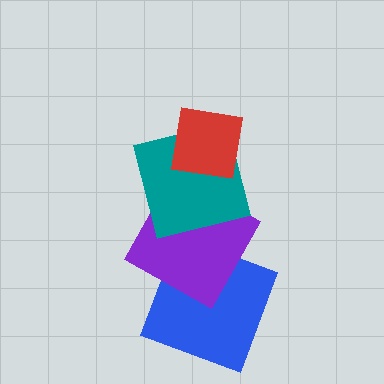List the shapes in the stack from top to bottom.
From top to bottom: the red square, the teal square, the purple square, the blue square.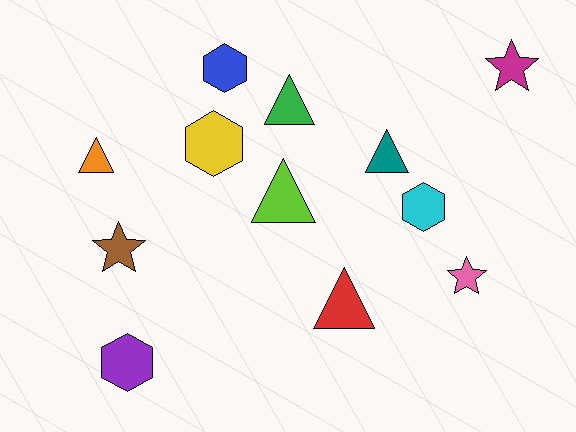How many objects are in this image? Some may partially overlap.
There are 12 objects.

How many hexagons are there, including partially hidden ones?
There are 4 hexagons.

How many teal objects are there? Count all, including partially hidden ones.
There is 1 teal object.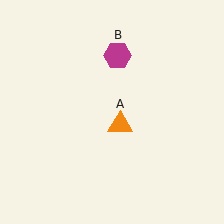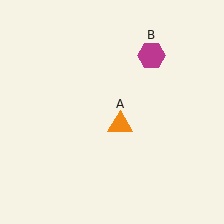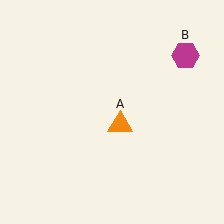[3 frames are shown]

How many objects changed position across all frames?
1 object changed position: magenta hexagon (object B).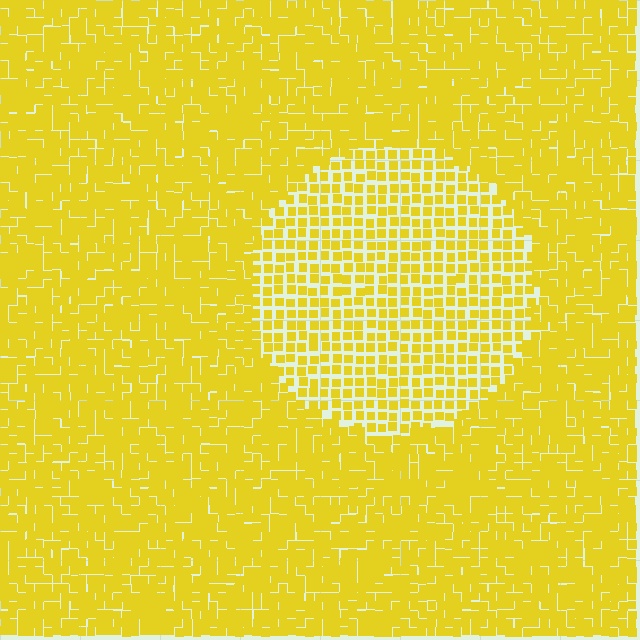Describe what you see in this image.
The image contains small yellow elements arranged at two different densities. A circle-shaped region is visible where the elements are less densely packed than the surrounding area.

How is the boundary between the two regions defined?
The boundary is defined by a change in element density (approximately 1.7x ratio). All elements are the same color, size, and shape.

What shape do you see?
I see a circle.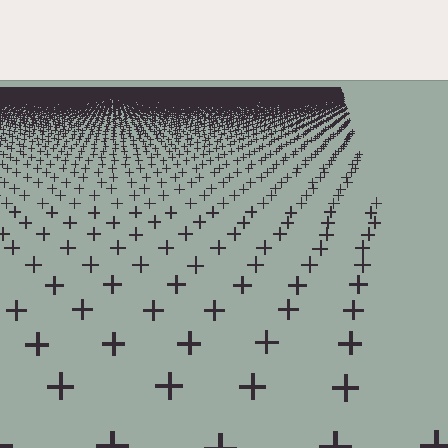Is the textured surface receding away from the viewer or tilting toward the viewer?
The surface is receding away from the viewer. Texture elements get smaller and denser toward the top.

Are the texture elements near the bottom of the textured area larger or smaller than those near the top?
Larger. Near the bottom, elements are closer to the viewer and appear at a bigger on-screen size.